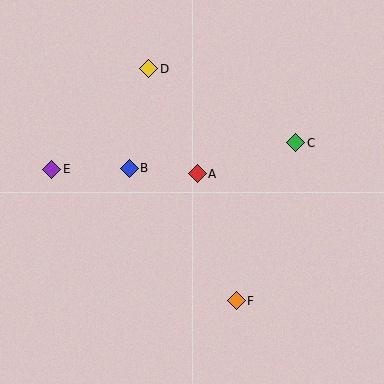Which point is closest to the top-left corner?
Point D is closest to the top-left corner.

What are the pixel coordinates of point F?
Point F is at (236, 301).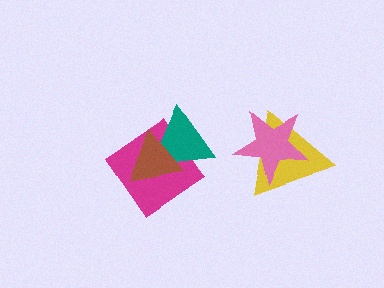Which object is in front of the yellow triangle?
The pink star is in front of the yellow triangle.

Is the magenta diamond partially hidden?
Yes, it is partially covered by another shape.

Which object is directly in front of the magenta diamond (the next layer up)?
The teal triangle is directly in front of the magenta diamond.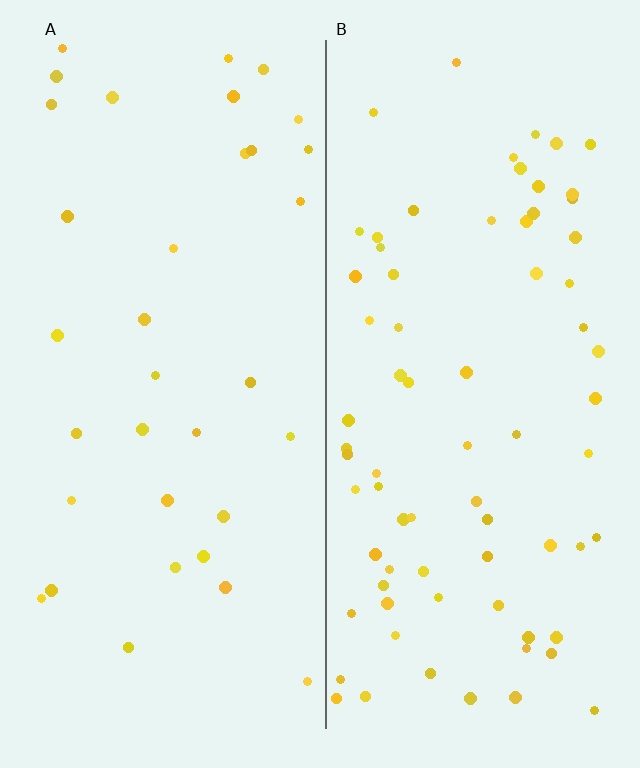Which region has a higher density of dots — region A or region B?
B (the right).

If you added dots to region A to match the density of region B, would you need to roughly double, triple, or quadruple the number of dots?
Approximately double.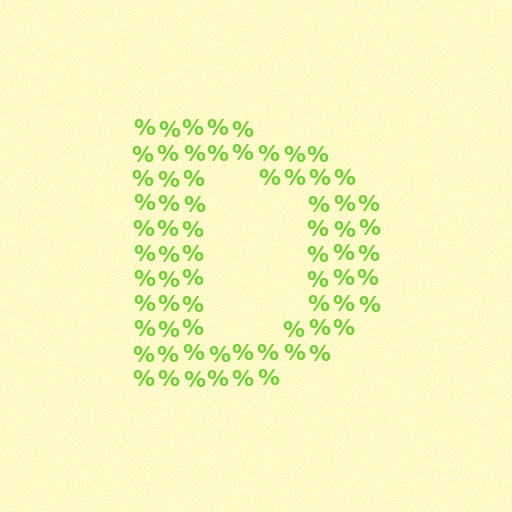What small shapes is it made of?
It is made of small percent signs.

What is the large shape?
The large shape is the letter D.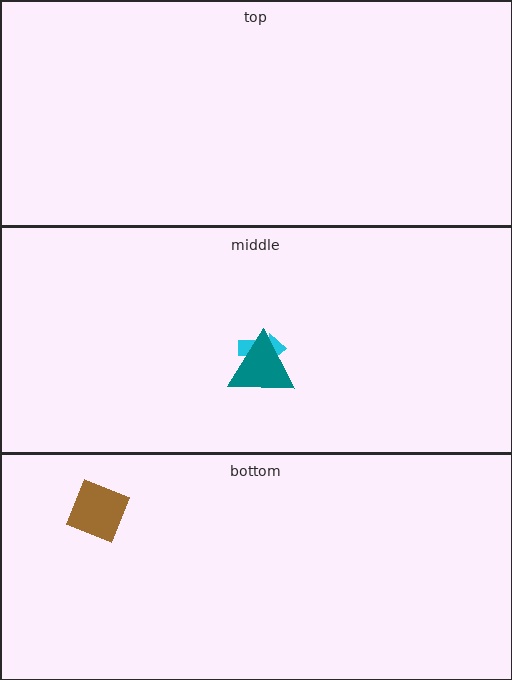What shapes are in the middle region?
The cyan arrow, the teal triangle.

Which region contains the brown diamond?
The bottom region.